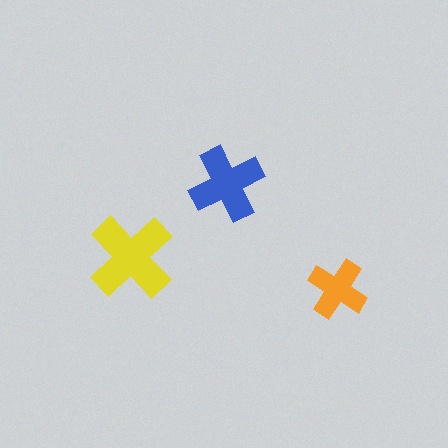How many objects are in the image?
There are 3 objects in the image.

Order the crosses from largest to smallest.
the yellow one, the blue one, the orange one.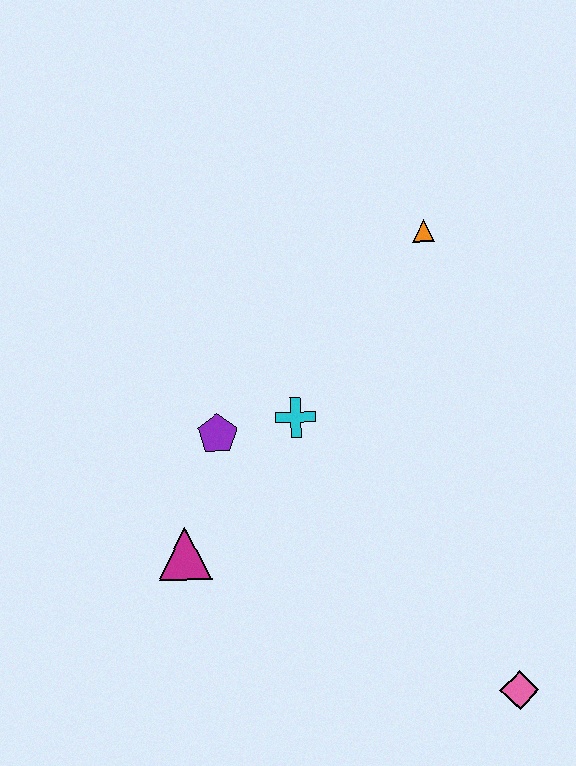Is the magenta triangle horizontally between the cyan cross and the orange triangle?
No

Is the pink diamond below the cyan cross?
Yes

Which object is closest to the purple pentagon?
The cyan cross is closest to the purple pentagon.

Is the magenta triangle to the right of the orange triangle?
No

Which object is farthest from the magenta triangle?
The orange triangle is farthest from the magenta triangle.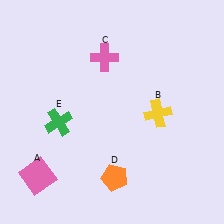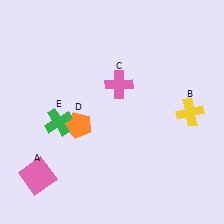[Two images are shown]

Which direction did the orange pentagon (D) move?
The orange pentagon (D) moved up.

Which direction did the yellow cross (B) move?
The yellow cross (B) moved right.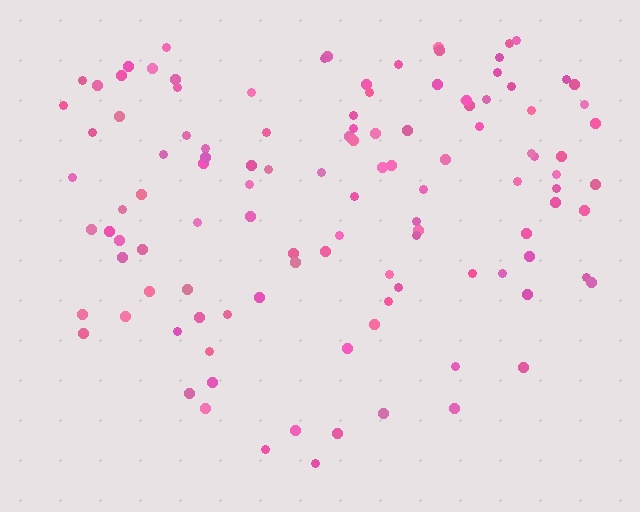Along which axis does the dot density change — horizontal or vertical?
Vertical.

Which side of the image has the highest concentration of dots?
The top.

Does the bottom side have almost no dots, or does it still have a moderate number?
Still a moderate number, just noticeably fewer than the top.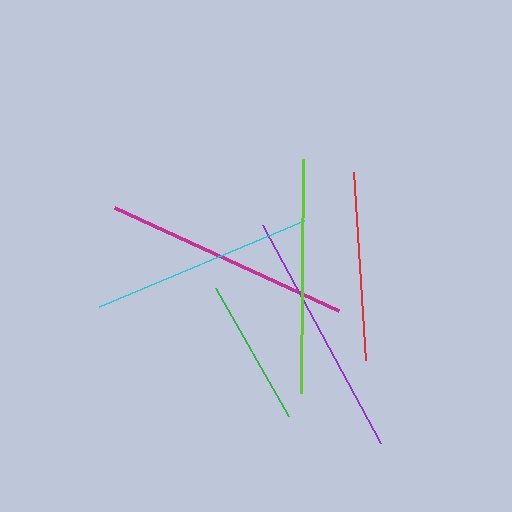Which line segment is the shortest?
The green line is the shortest at approximately 147 pixels.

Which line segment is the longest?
The purple line is the longest at approximately 248 pixels.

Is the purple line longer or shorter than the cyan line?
The purple line is longer than the cyan line.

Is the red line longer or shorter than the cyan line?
The cyan line is longer than the red line.